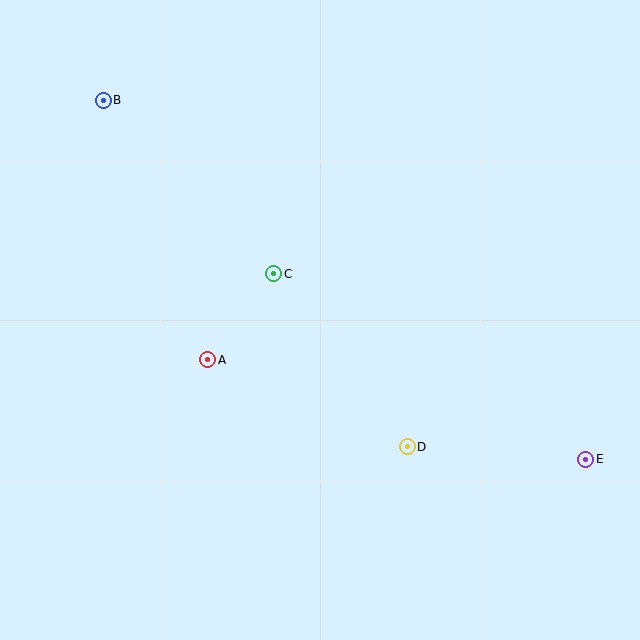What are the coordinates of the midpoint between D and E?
The midpoint between D and E is at (497, 453).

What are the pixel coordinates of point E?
Point E is at (586, 459).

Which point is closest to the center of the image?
Point C at (274, 274) is closest to the center.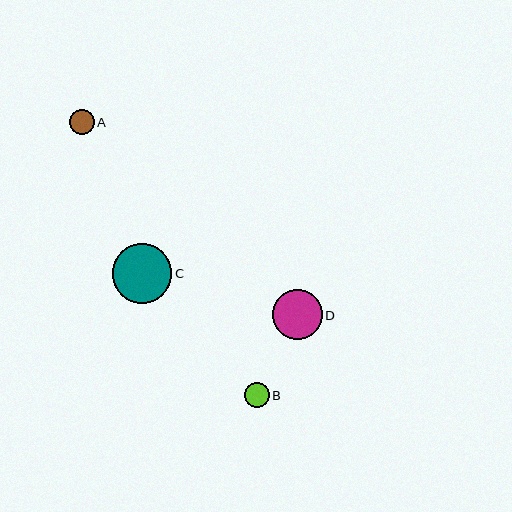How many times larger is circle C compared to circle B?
Circle C is approximately 2.4 times the size of circle B.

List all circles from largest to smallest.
From largest to smallest: C, D, B, A.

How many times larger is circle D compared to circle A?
Circle D is approximately 2.0 times the size of circle A.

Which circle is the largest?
Circle C is the largest with a size of approximately 59 pixels.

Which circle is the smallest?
Circle A is the smallest with a size of approximately 25 pixels.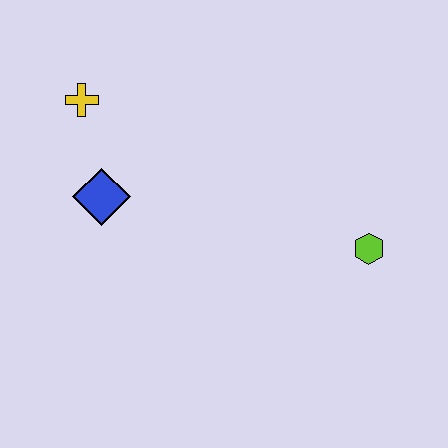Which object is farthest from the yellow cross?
The lime hexagon is farthest from the yellow cross.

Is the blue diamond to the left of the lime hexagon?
Yes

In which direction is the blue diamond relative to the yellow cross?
The blue diamond is below the yellow cross.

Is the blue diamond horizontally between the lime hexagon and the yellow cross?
Yes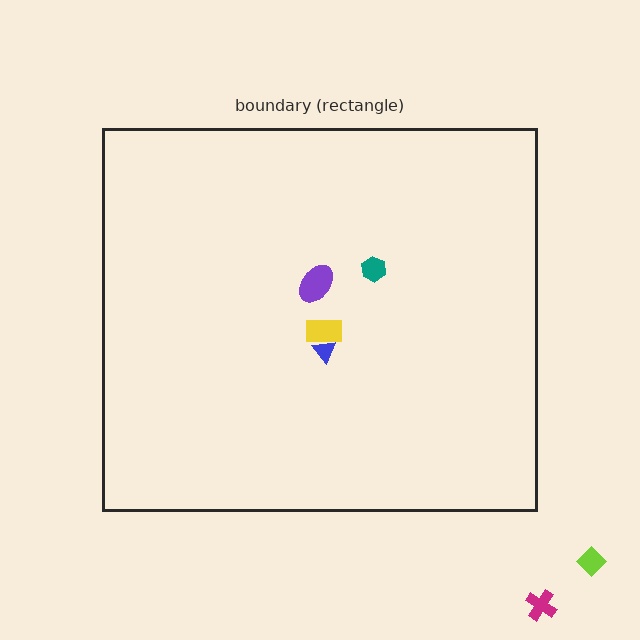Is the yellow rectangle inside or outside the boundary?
Inside.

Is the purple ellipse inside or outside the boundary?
Inside.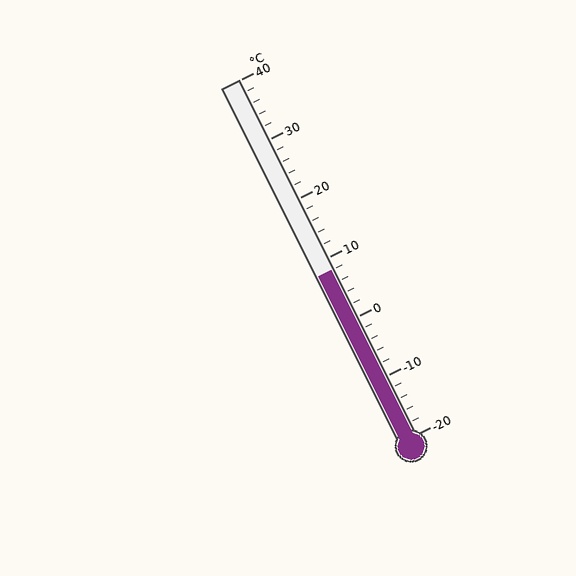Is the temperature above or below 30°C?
The temperature is below 30°C.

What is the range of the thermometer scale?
The thermometer scale ranges from -20°C to 40°C.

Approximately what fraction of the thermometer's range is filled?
The thermometer is filled to approximately 45% of its range.